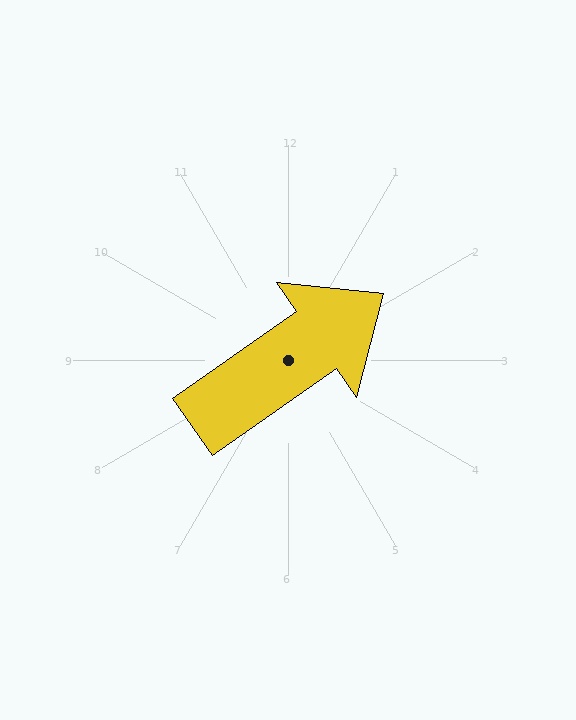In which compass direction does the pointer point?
Northeast.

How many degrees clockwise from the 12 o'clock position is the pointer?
Approximately 55 degrees.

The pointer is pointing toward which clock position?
Roughly 2 o'clock.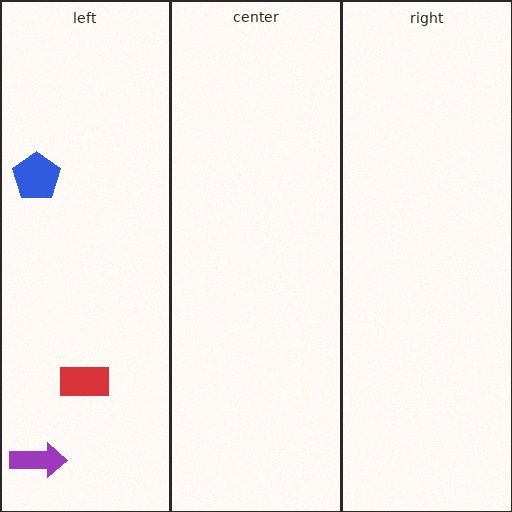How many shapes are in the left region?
3.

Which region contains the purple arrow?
The left region.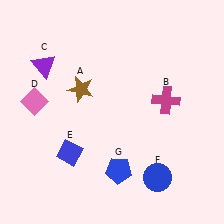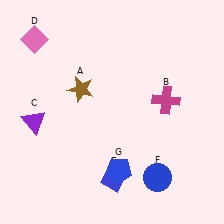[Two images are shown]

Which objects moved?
The objects that moved are: the purple triangle (C), the pink diamond (D), the blue diamond (E).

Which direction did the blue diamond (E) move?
The blue diamond (E) moved right.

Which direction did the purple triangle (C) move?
The purple triangle (C) moved down.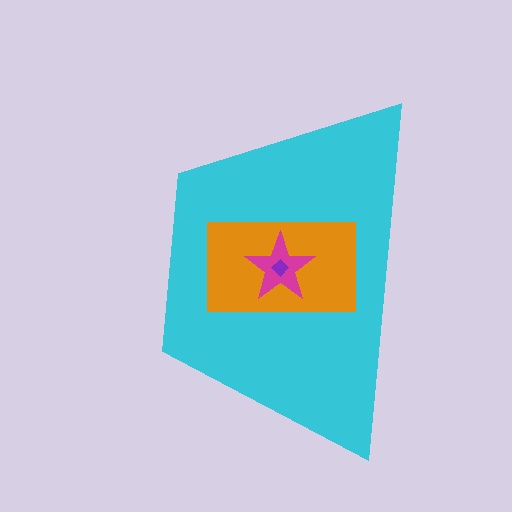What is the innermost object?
The purple diamond.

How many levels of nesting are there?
4.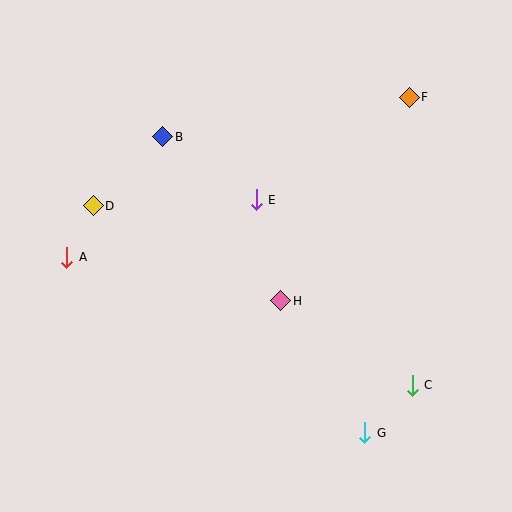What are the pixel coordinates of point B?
Point B is at (163, 137).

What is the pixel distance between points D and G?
The distance between D and G is 354 pixels.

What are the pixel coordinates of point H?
Point H is at (281, 301).